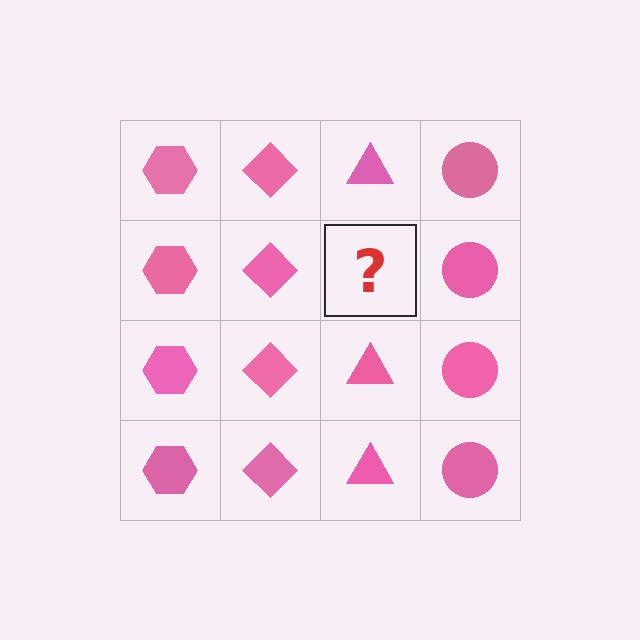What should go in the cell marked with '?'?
The missing cell should contain a pink triangle.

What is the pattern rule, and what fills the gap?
The rule is that each column has a consistent shape. The gap should be filled with a pink triangle.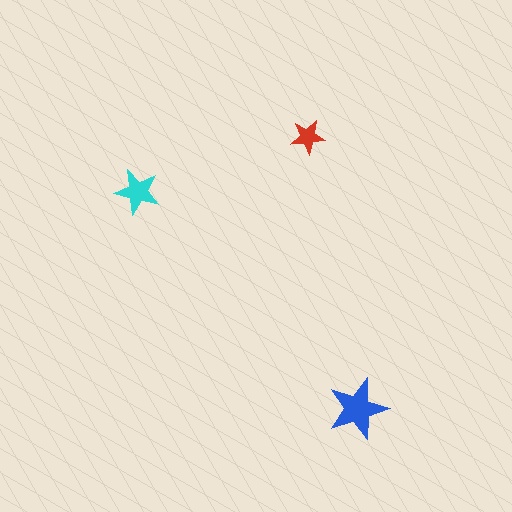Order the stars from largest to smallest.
the blue one, the cyan one, the red one.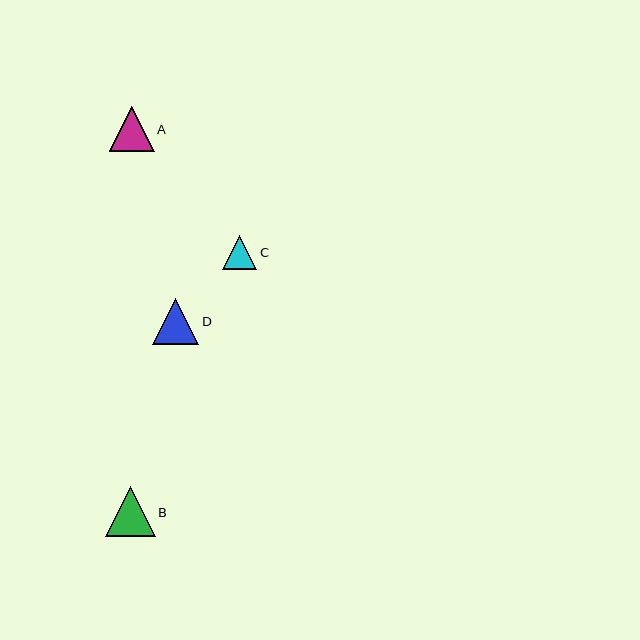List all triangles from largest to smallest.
From largest to smallest: B, D, A, C.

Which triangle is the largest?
Triangle B is the largest with a size of approximately 50 pixels.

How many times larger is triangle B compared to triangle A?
Triangle B is approximately 1.1 times the size of triangle A.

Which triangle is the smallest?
Triangle C is the smallest with a size of approximately 34 pixels.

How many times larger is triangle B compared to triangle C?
Triangle B is approximately 1.5 times the size of triangle C.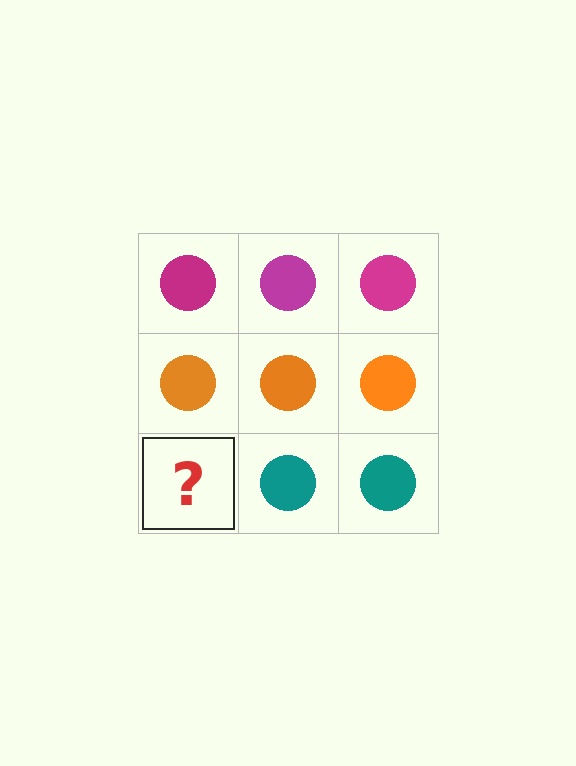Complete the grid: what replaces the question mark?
The question mark should be replaced with a teal circle.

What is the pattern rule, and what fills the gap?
The rule is that each row has a consistent color. The gap should be filled with a teal circle.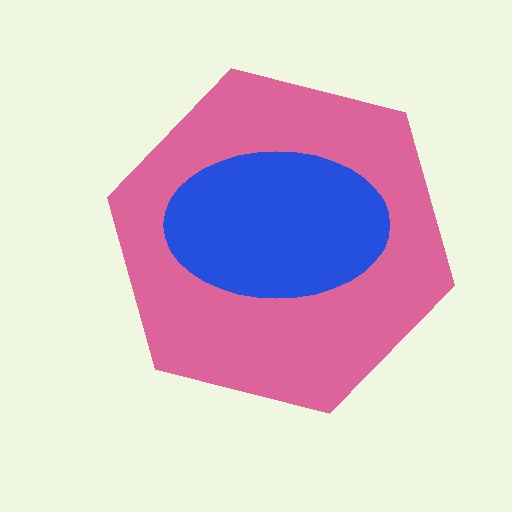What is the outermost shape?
The pink hexagon.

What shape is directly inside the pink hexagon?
The blue ellipse.